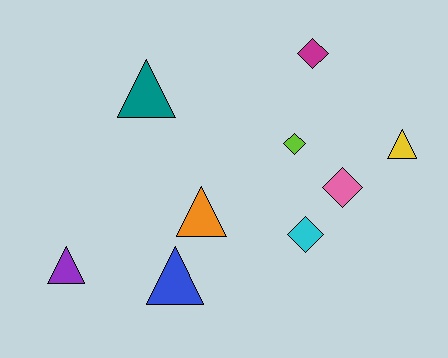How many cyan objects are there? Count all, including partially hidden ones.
There is 1 cyan object.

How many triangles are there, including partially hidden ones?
There are 5 triangles.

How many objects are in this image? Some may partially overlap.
There are 9 objects.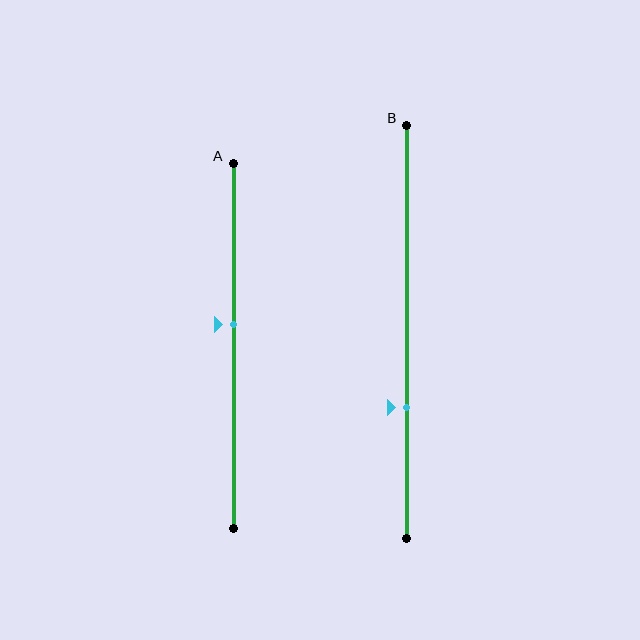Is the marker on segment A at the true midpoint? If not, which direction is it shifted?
No, the marker on segment A is shifted upward by about 6% of the segment length.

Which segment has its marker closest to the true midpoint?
Segment A has its marker closest to the true midpoint.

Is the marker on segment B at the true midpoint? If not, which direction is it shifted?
No, the marker on segment B is shifted downward by about 18% of the segment length.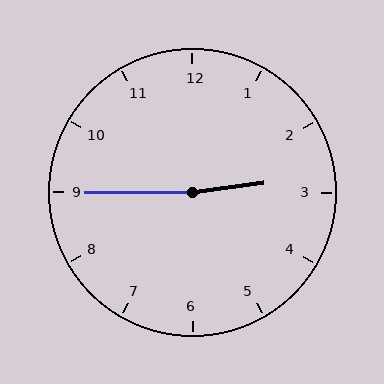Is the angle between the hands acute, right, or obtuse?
It is obtuse.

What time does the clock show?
2:45.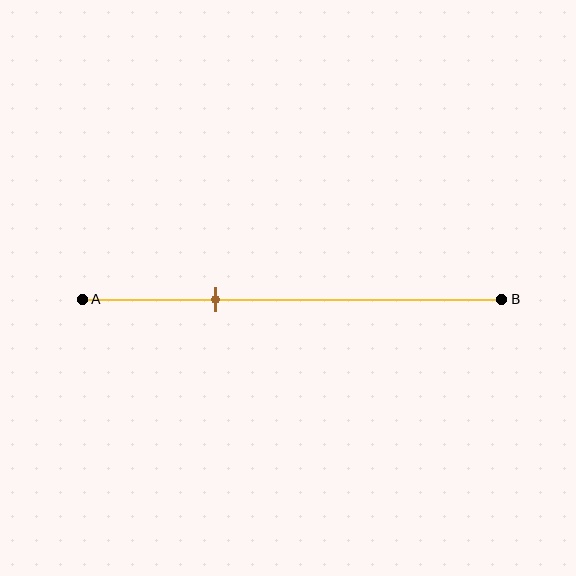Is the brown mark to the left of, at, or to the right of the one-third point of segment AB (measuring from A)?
The brown mark is approximately at the one-third point of segment AB.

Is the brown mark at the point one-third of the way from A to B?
Yes, the mark is approximately at the one-third point.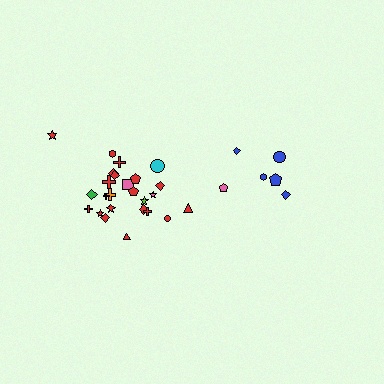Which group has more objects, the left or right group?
The left group.